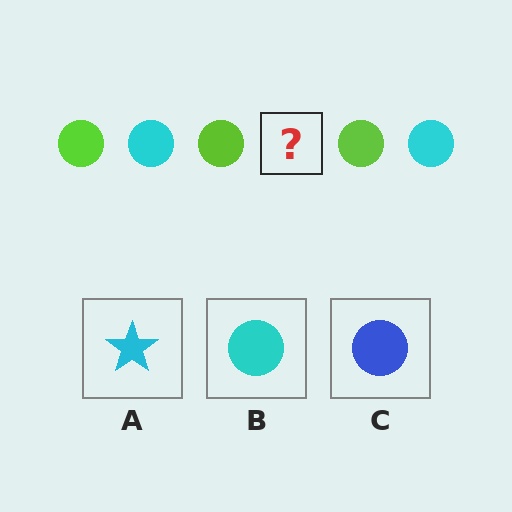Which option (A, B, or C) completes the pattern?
B.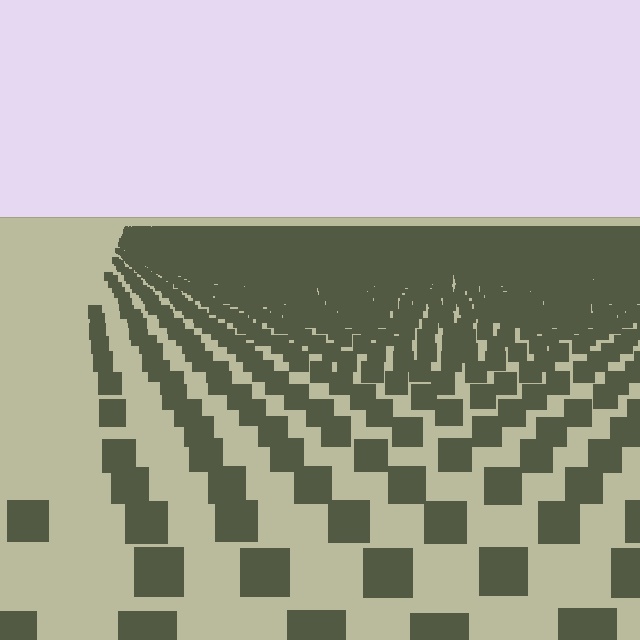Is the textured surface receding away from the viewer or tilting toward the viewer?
The surface is receding away from the viewer. Texture elements get smaller and denser toward the top.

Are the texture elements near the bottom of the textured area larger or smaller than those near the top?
Larger. Near the bottom, elements are closer to the viewer and appear at a bigger on-screen size.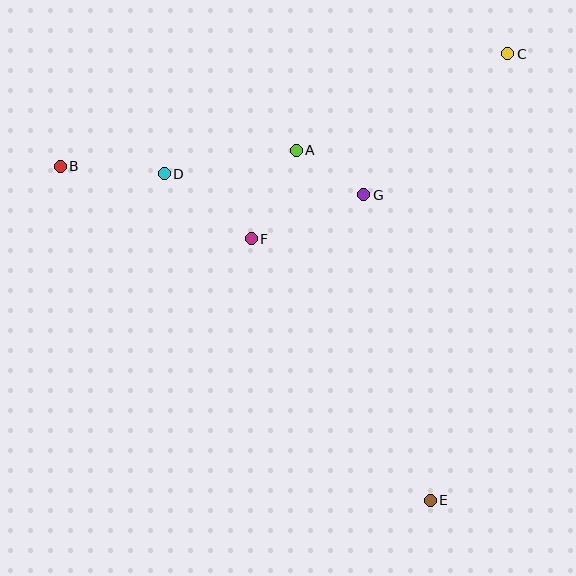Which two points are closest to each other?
Points A and G are closest to each other.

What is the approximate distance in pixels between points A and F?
The distance between A and F is approximately 99 pixels.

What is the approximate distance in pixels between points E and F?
The distance between E and F is approximately 317 pixels.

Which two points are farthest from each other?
Points B and E are farthest from each other.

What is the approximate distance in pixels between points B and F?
The distance between B and F is approximately 204 pixels.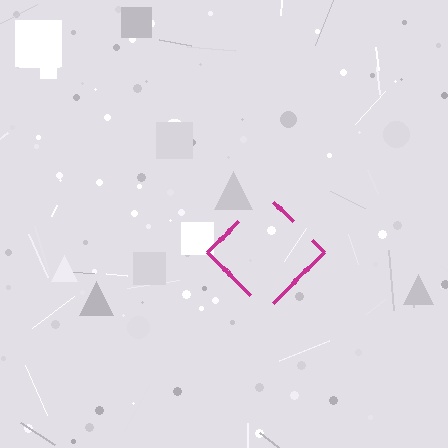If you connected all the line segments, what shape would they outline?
They would outline a diamond.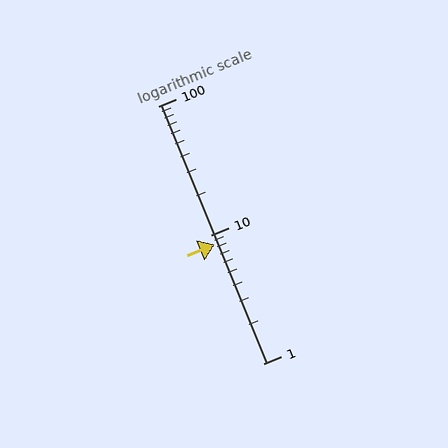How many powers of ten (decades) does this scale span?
The scale spans 2 decades, from 1 to 100.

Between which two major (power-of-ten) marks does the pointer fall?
The pointer is between 1 and 10.